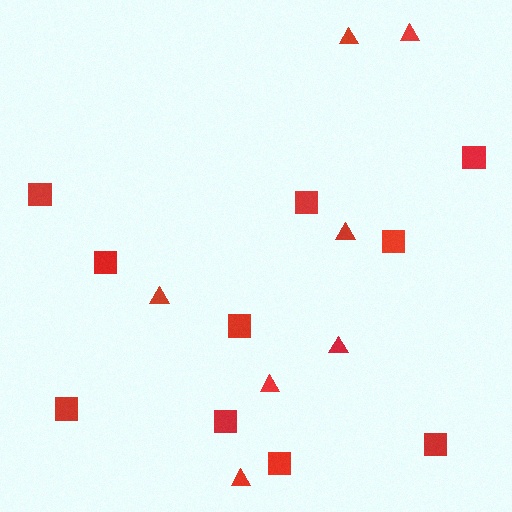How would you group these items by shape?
There are 2 groups: one group of squares (10) and one group of triangles (7).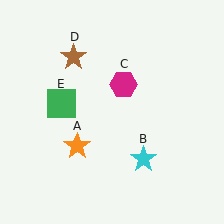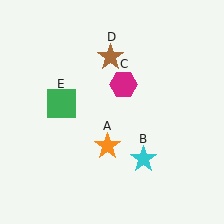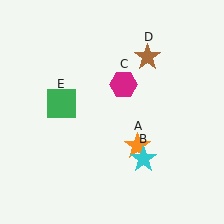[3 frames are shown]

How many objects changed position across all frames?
2 objects changed position: orange star (object A), brown star (object D).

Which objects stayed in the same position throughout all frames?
Cyan star (object B) and magenta hexagon (object C) and green square (object E) remained stationary.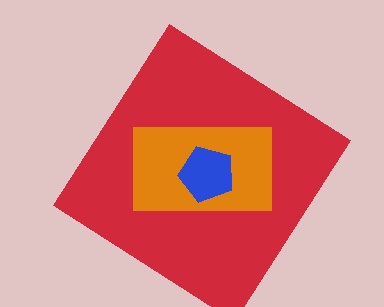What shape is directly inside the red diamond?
The orange rectangle.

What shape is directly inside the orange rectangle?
The blue pentagon.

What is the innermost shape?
The blue pentagon.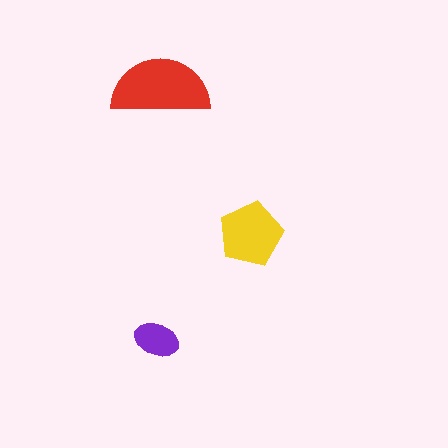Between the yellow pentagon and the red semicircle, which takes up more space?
The red semicircle.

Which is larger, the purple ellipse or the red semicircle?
The red semicircle.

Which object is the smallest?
The purple ellipse.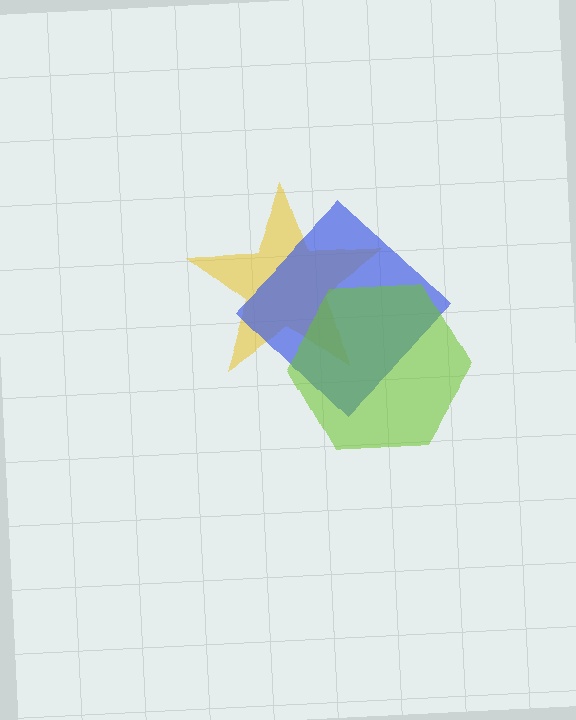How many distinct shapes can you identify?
There are 3 distinct shapes: a yellow star, a blue diamond, a lime hexagon.